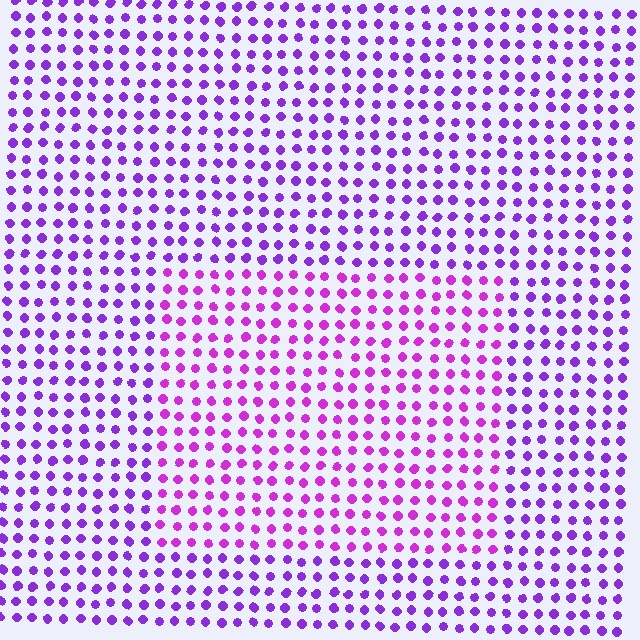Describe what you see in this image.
The image is filled with small purple elements in a uniform arrangement. A rectangle-shaped region is visible where the elements are tinted to a slightly different hue, forming a subtle color boundary.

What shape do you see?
I see a rectangle.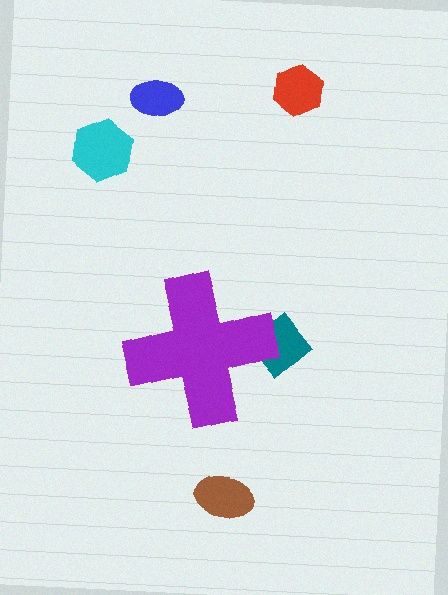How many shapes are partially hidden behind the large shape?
1 shape is partially hidden.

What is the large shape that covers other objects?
A purple cross.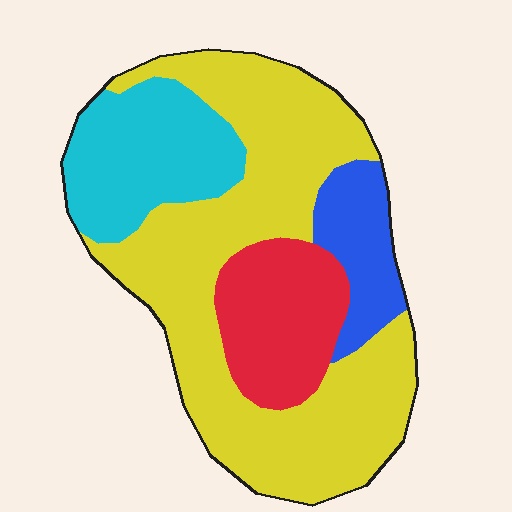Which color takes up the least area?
Blue, at roughly 10%.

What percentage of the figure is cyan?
Cyan covers roughly 20% of the figure.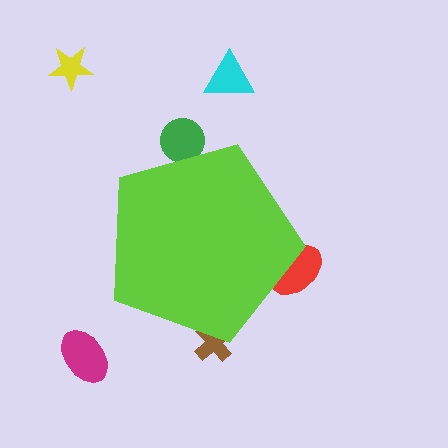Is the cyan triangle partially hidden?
No, the cyan triangle is fully visible.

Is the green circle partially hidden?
Yes, the green circle is partially hidden behind the lime pentagon.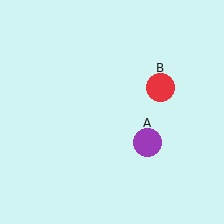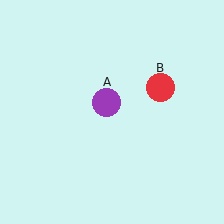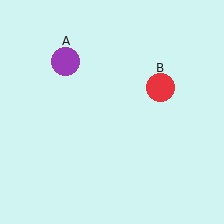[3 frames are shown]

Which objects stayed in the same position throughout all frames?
Red circle (object B) remained stationary.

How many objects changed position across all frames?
1 object changed position: purple circle (object A).